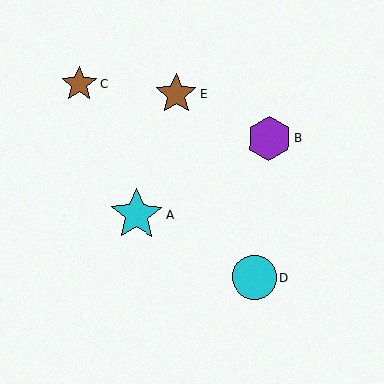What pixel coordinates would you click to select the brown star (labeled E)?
Click at (176, 94) to select the brown star E.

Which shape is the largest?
The cyan star (labeled A) is the largest.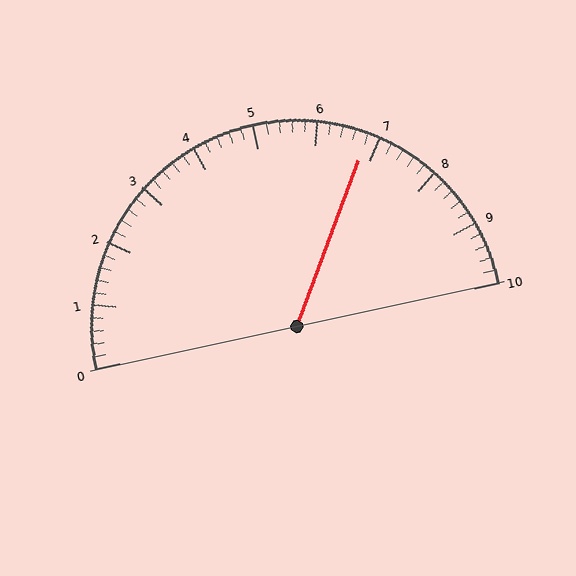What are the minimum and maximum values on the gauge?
The gauge ranges from 0 to 10.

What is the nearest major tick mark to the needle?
The nearest major tick mark is 7.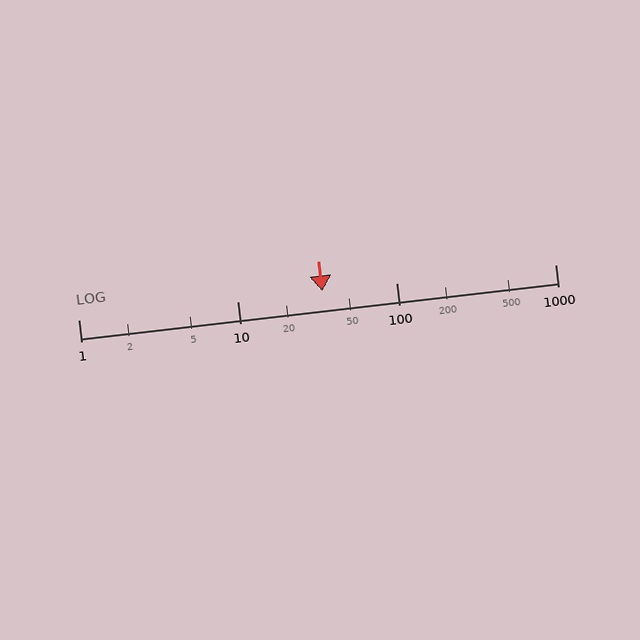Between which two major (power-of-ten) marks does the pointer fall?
The pointer is between 10 and 100.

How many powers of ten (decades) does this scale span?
The scale spans 3 decades, from 1 to 1000.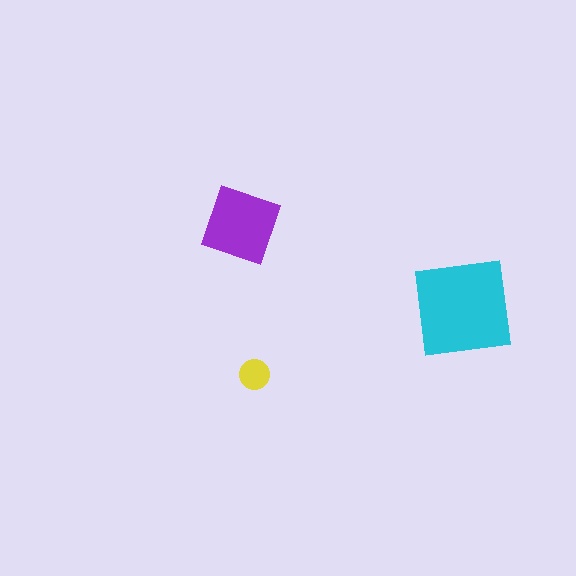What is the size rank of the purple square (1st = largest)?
2nd.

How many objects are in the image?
There are 3 objects in the image.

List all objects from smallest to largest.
The yellow circle, the purple square, the cyan square.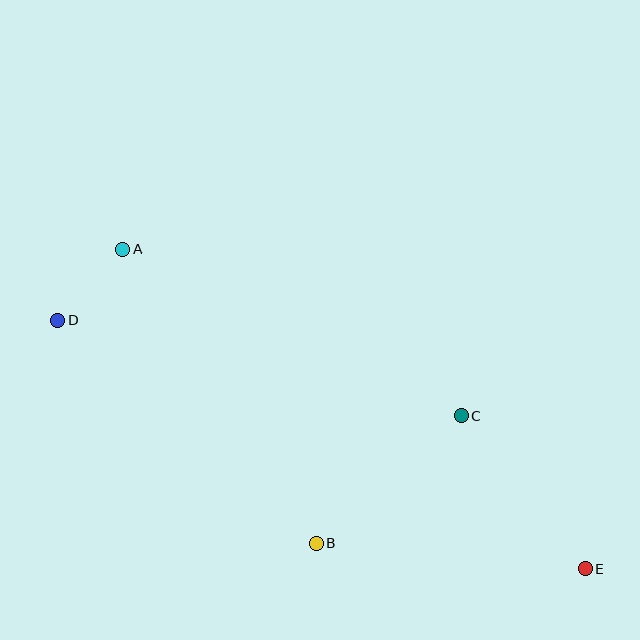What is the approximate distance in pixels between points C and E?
The distance between C and E is approximately 197 pixels.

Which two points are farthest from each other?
Points D and E are farthest from each other.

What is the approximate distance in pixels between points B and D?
The distance between B and D is approximately 341 pixels.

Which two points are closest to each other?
Points A and D are closest to each other.